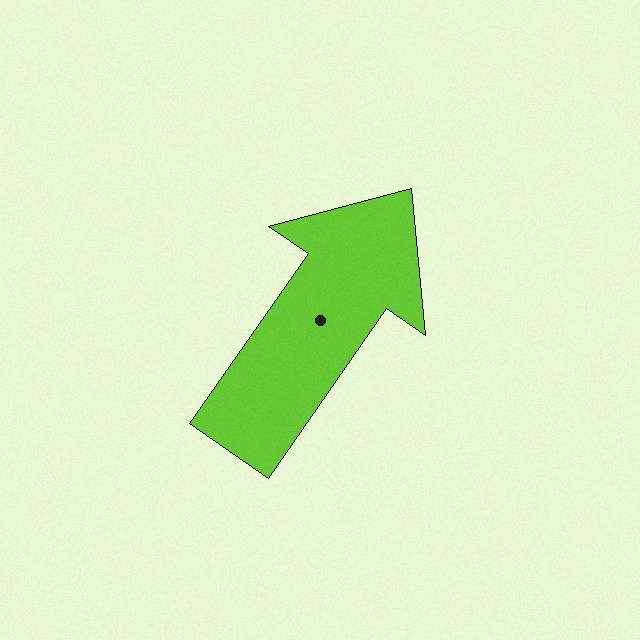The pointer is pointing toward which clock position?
Roughly 1 o'clock.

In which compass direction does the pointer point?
Northeast.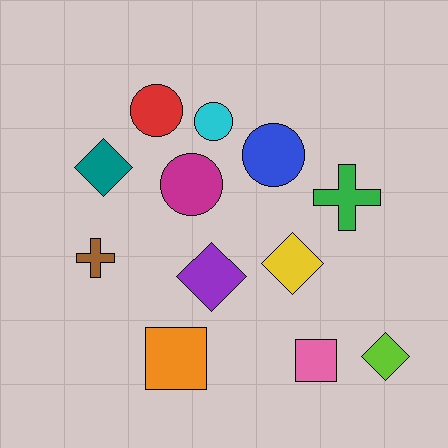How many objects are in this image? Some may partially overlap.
There are 12 objects.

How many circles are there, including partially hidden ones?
There are 4 circles.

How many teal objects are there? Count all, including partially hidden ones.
There is 1 teal object.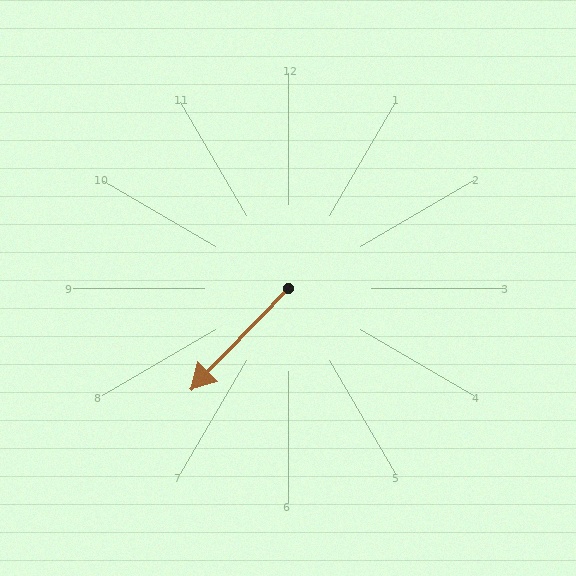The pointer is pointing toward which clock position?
Roughly 7 o'clock.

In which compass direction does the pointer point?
Southwest.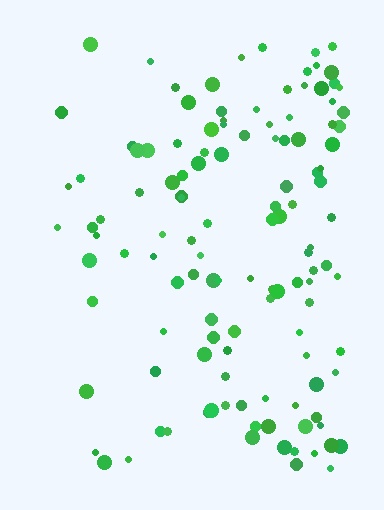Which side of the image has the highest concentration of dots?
The right.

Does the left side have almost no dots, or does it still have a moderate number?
Still a moderate number, just noticeably fewer than the right.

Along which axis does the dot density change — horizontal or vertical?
Horizontal.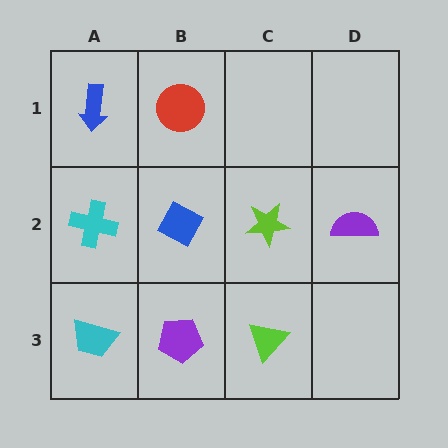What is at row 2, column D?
A purple semicircle.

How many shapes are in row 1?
2 shapes.